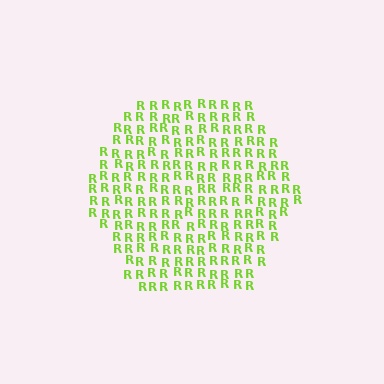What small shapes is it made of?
It is made of small letter R's.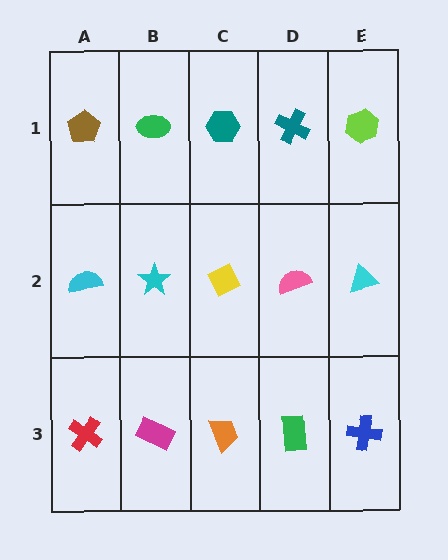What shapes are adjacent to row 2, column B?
A green ellipse (row 1, column B), a magenta rectangle (row 3, column B), a cyan semicircle (row 2, column A), a yellow diamond (row 2, column C).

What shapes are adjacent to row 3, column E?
A cyan triangle (row 2, column E), a green rectangle (row 3, column D).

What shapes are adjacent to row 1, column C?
A yellow diamond (row 2, column C), a green ellipse (row 1, column B), a teal cross (row 1, column D).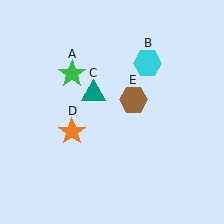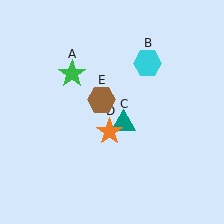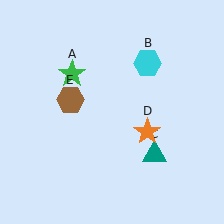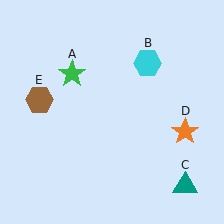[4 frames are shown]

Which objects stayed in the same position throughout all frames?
Green star (object A) and cyan hexagon (object B) remained stationary.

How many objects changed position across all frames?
3 objects changed position: teal triangle (object C), orange star (object D), brown hexagon (object E).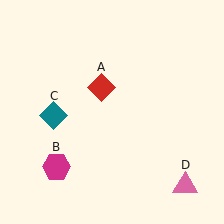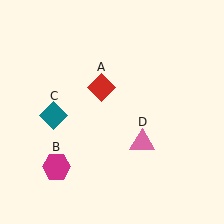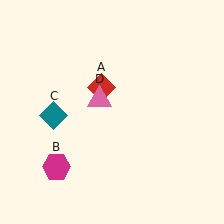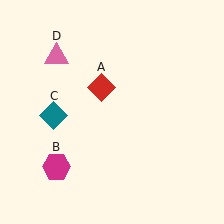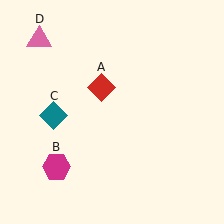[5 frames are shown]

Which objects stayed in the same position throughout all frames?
Red diamond (object A) and magenta hexagon (object B) and teal diamond (object C) remained stationary.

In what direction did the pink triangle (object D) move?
The pink triangle (object D) moved up and to the left.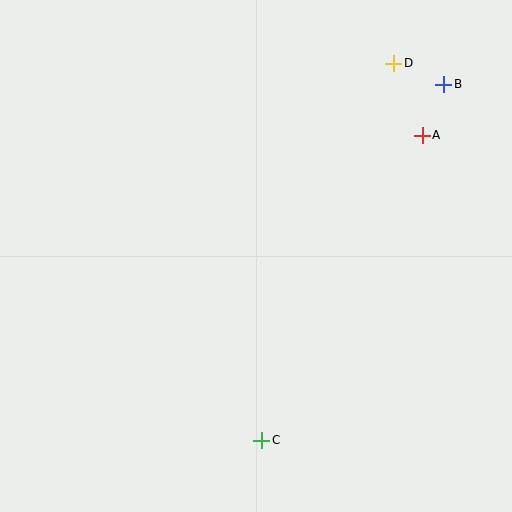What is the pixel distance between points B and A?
The distance between B and A is 55 pixels.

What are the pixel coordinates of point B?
Point B is at (444, 84).